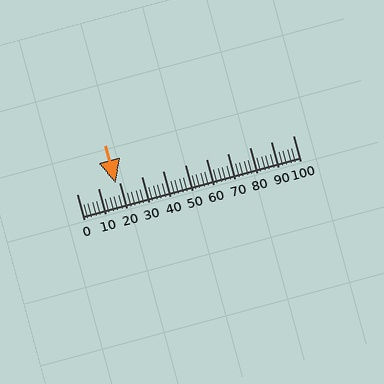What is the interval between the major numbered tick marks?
The major tick marks are spaced 10 units apart.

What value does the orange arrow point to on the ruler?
The orange arrow points to approximately 18.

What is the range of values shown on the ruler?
The ruler shows values from 0 to 100.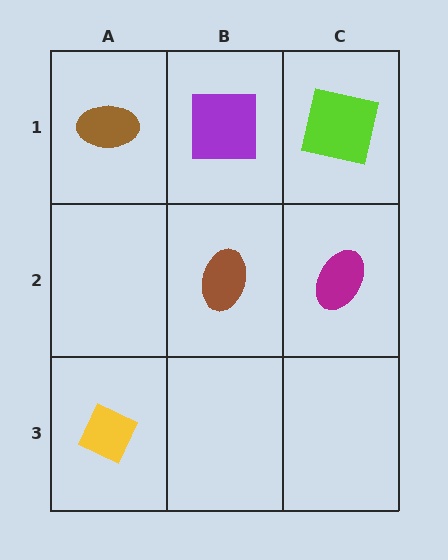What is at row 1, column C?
A lime square.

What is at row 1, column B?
A purple square.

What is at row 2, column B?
A brown ellipse.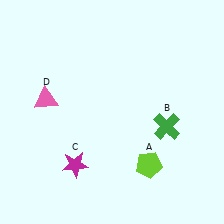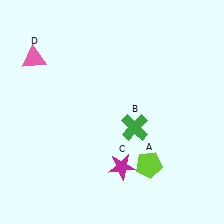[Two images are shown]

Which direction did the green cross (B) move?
The green cross (B) moved left.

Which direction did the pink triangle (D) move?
The pink triangle (D) moved up.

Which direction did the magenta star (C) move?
The magenta star (C) moved right.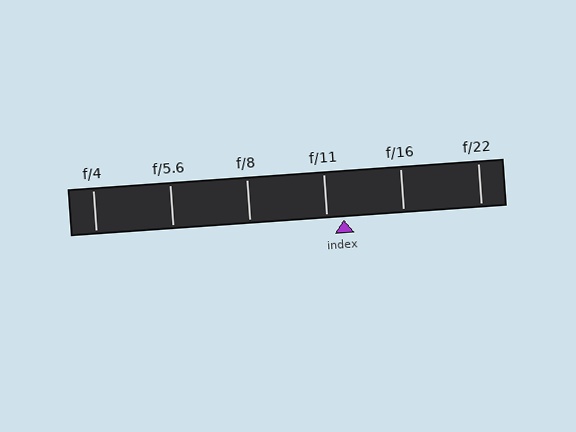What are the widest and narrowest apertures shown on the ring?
The widest aperture shown is f/4 and the narrowest is f/22.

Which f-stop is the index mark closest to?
The index mark is closest to f/11.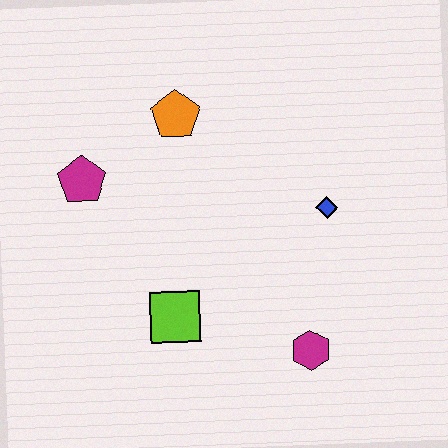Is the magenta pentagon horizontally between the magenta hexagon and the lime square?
No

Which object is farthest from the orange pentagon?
The magenta hexagon is farthest from the orange pentagon.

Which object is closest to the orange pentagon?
The magenta pentagon is closest to the orange pentagon.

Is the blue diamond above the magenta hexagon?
Yes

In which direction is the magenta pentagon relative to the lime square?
The magenta pentagon is above the lime square.